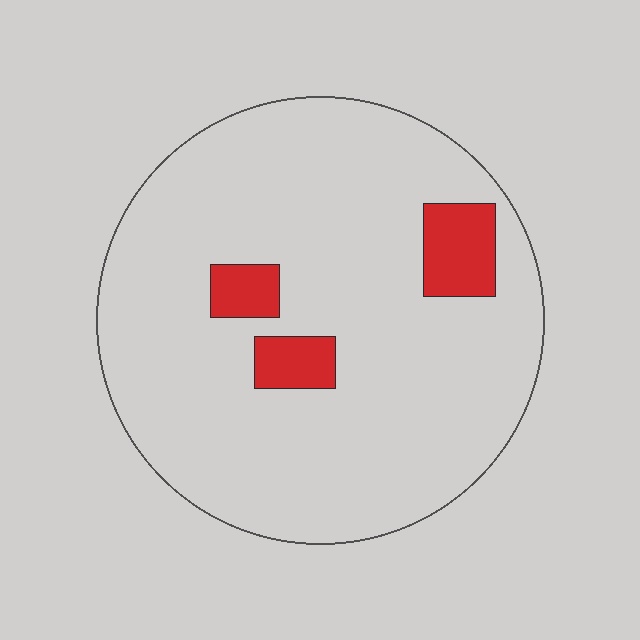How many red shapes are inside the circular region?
3.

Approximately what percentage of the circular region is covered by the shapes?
Approximately 10%.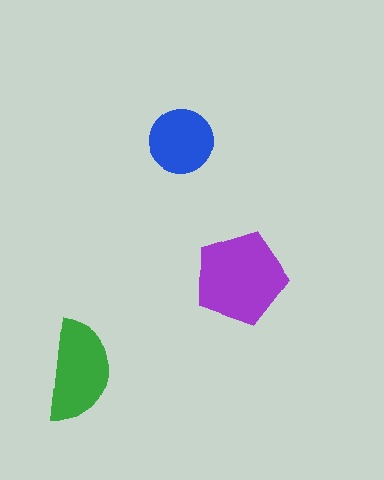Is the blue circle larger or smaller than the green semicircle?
Smaller.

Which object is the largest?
The purple pentagon.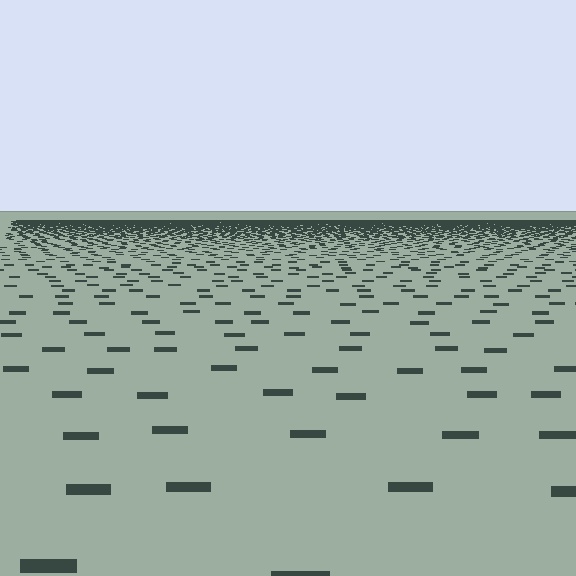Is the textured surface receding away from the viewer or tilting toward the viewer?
The surface is receding away from the viewer. Texture elements get smaller and denser toward the top.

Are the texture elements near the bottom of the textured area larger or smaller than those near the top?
Larger. Near the bottom, elements are closer to the viewer and appear at a bigger on-screen size.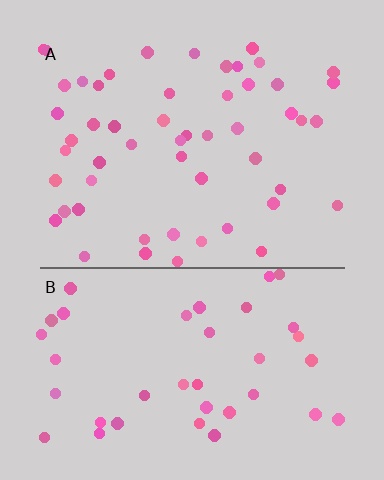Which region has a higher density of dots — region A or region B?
A (the top).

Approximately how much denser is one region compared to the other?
Approximately 1.3× — region A over region B.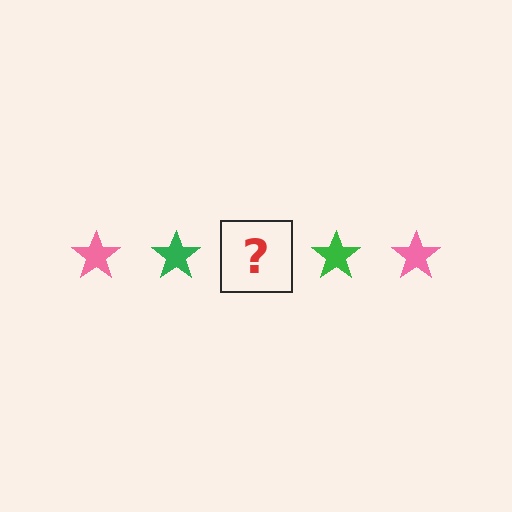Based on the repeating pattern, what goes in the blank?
The blank should be a pink star.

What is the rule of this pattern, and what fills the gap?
The rule is that the pattern cycles through pink, green stars. The gap should be filled with a pink star.